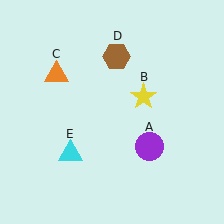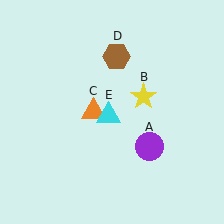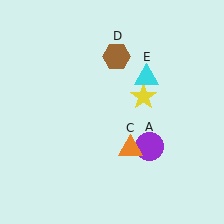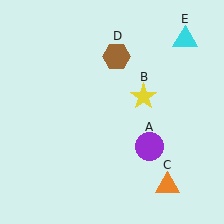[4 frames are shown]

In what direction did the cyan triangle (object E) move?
The cyan triangle (object E) moved up and to the right.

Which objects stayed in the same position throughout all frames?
Purple circle (object A) and yellow star (object B) and brown hexagon (object D) remained stationary.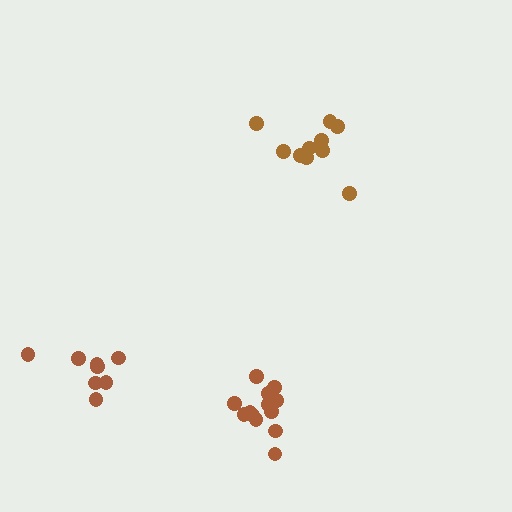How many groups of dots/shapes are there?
There are 3 groups.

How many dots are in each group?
Group 1: 13 dots, Group 2: 10 dots, Group 3: 8 dots (31 total).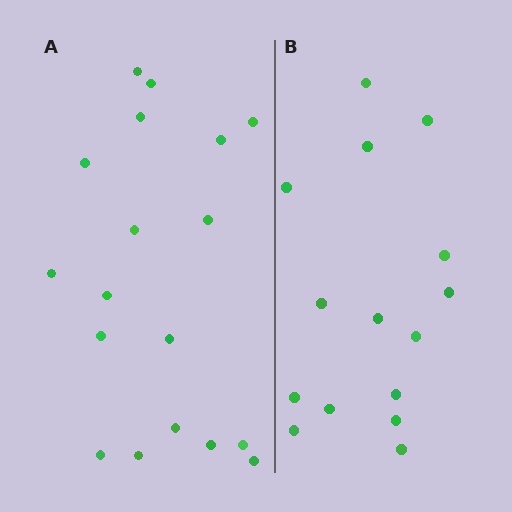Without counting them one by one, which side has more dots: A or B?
Region A (the left region) has more dots.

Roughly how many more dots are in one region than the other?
Region A has just a few more — roughly 2 or 3 more dots than region B.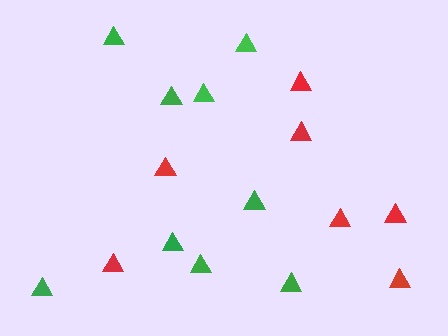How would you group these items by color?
There are 2 groups: one group of green triangles (9) and one group of red triangles (7).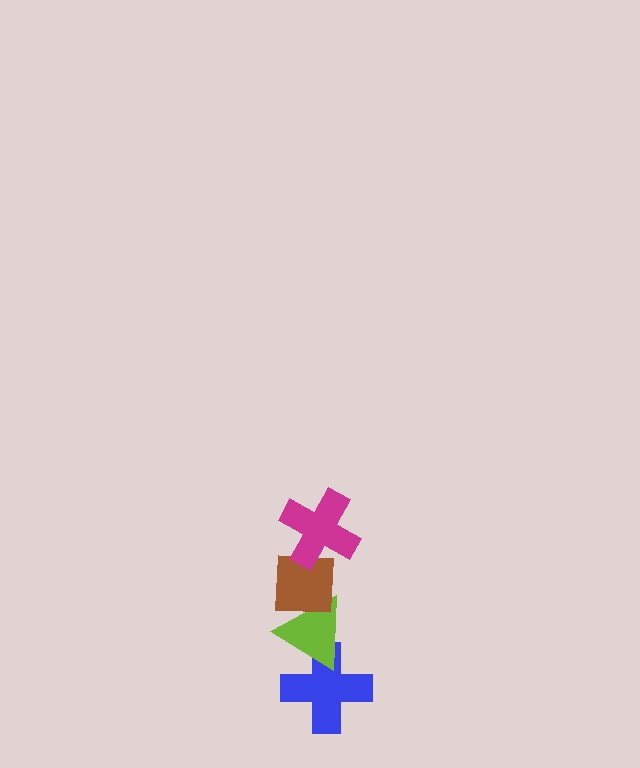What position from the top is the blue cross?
The blue cross is 4th from the top.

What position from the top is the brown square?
The brown square is 2nd from the top.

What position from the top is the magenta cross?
The magenta cross is 1st from the top.